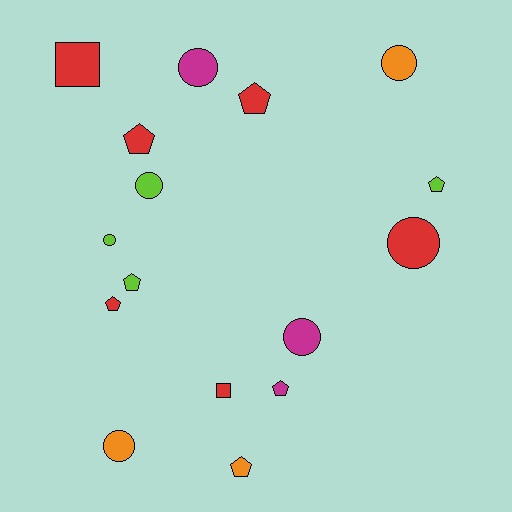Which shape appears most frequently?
Pentagon, with 7 objects.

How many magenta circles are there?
There are 2 magenta circles.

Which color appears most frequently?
Red, with 6 objects.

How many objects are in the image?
There are 16 objects.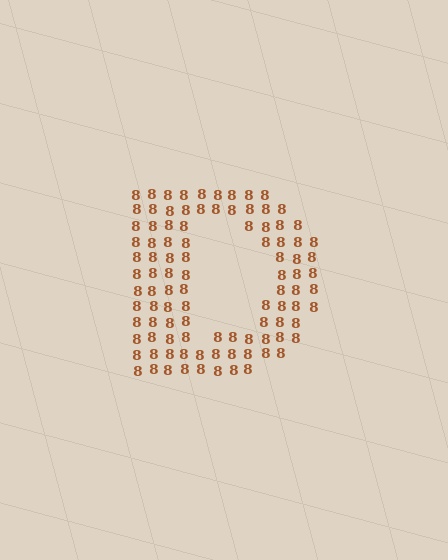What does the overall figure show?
The overall figure shows the letter D.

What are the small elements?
The small elements are digit 8's.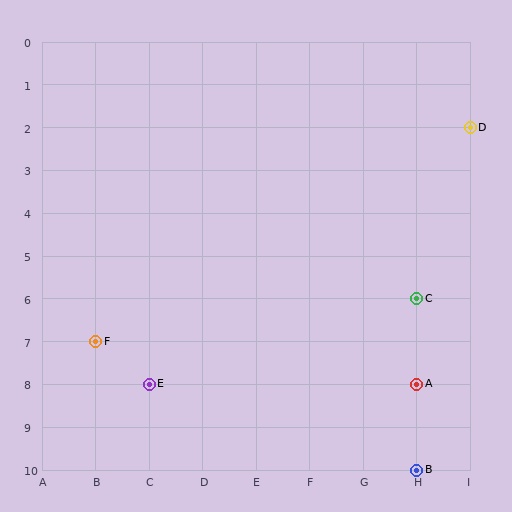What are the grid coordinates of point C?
Point C is at grid coordinates (H, 6).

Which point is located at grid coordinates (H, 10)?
Point B is at (H, 10).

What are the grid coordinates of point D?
Point D is at grid coordinates (I, 2).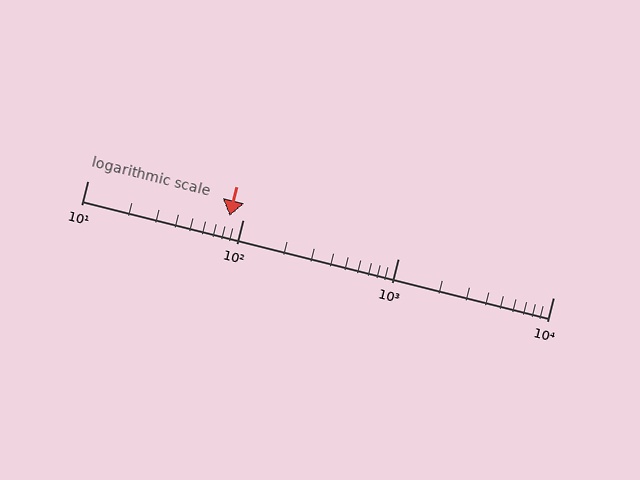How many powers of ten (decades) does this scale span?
The scale spans 3 decades, from 10 to 10000.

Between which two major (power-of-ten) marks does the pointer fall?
The pointer is between 10 and 100.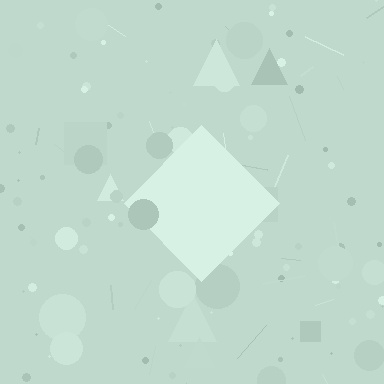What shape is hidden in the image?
A diamond is hidden in the image.